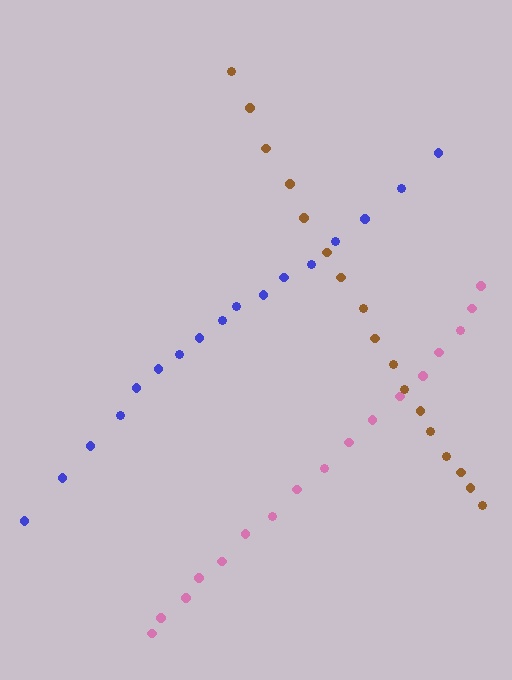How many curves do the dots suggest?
There are 3 distinct paths.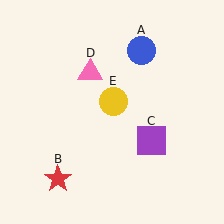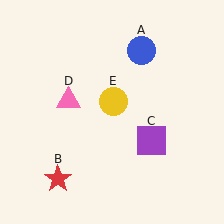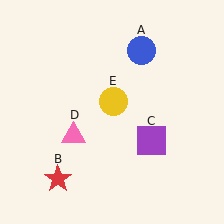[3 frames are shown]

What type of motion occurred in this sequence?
The pink triangle (object D) rotated counterclockwise around the center of the scene.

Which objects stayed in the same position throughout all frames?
Blue circle (object A) and red star (object B) and purple square (object C) and yellow circle (object E) remained stationary.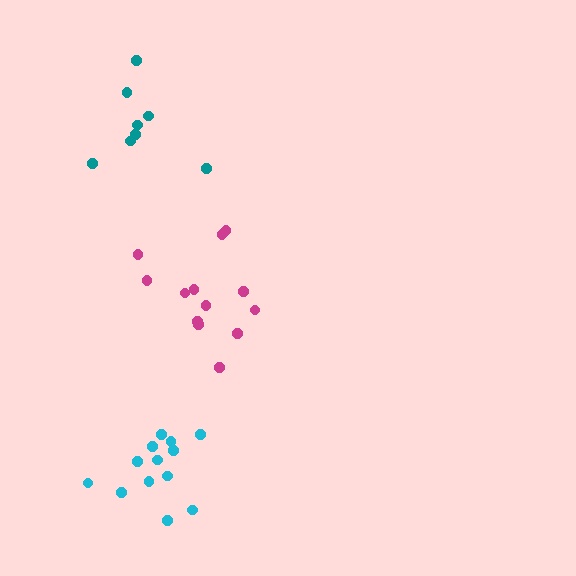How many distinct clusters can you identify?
There are 3 distinct clusters.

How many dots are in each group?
Group 1: 13 dots, Group 2: 8 dots, Group 3: 13 dots (34 total).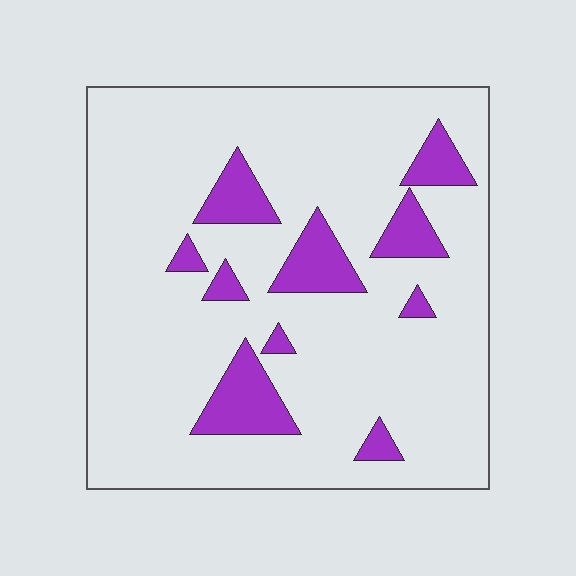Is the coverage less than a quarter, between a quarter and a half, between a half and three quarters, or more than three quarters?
Less than a quarter.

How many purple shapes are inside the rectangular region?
10.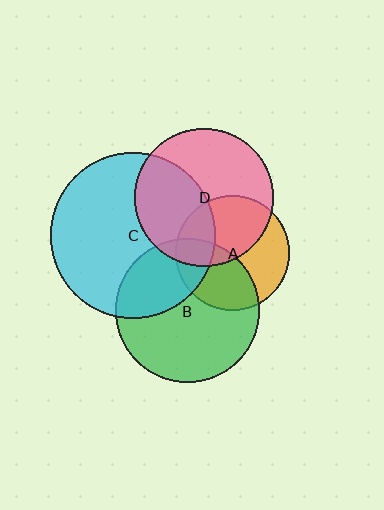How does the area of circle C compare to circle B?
Approximately 1.3 times.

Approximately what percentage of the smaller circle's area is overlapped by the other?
Approximately 25%.